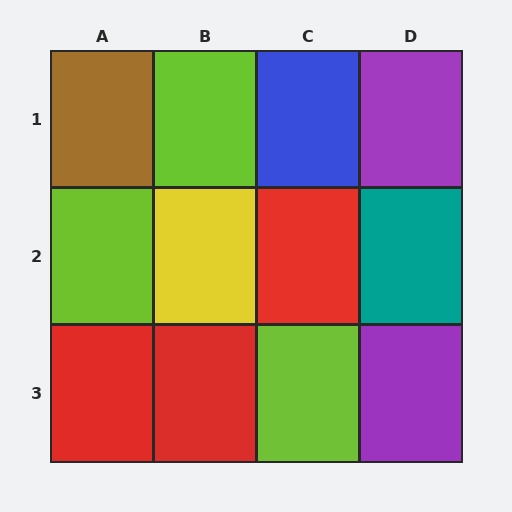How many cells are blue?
1 cell is blue.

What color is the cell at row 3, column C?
Lime.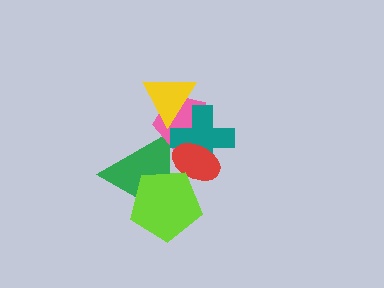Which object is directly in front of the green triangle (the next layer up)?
The pink pentagon is directly in front of the green triangle.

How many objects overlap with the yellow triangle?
2 objects overlap with the yellow triangle.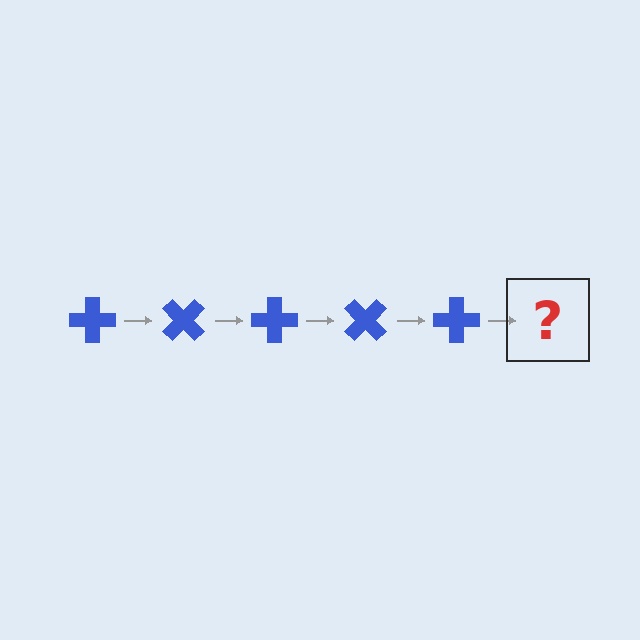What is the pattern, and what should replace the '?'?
The pattern is that the cross rotates 45 degrees each step. The '?' should be a blue cross rotated 225 degrees.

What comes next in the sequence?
The next element should be a blue cross rotated 225 degrees.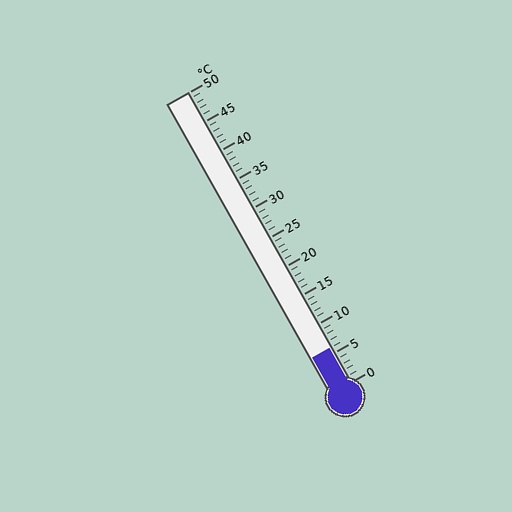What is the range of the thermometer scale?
The thermometer scale ranges from 0°C to 50°C.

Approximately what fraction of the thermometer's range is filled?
The thermometer is filled to approximately 10% of its range.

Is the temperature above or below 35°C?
The temperature is below 35°C.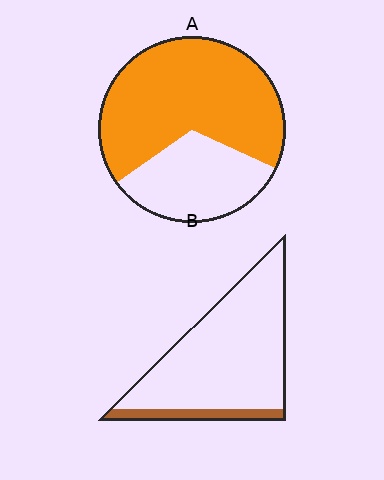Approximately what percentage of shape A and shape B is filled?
A is approximately 65% and B is approximately 10%.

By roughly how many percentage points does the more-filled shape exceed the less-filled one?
By roughly 55 percentage points (A over B).